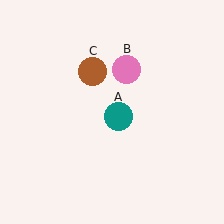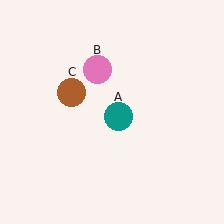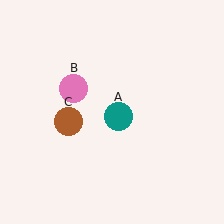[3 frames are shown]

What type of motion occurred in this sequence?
The pink circle (object B), brown circle (object C) rotated counterclockwise around the center of the scene.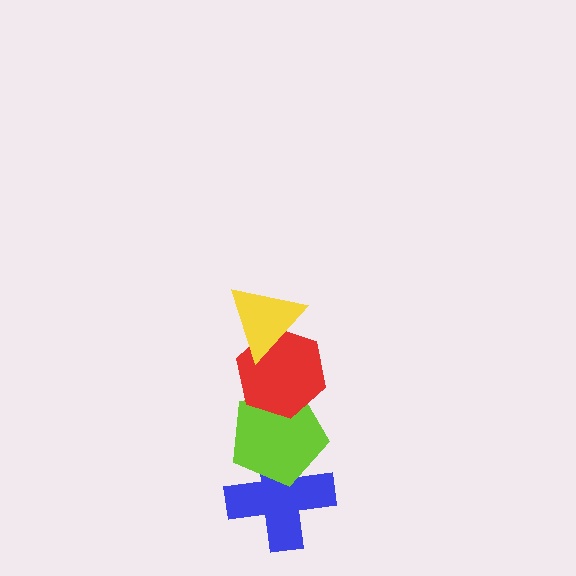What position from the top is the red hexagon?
The red hexagon is 2nd from the top.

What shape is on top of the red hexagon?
The yellow triangle is on top of the red hexagon.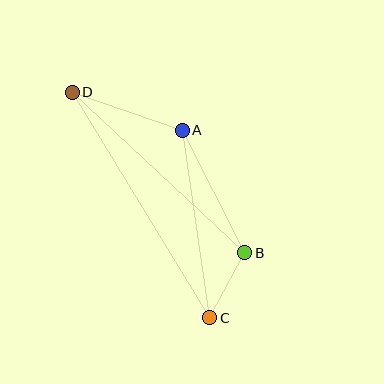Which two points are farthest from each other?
Points C and D are farthest from each other.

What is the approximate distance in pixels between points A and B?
The distance between A and B is approximately 137 pixels.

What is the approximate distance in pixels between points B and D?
The distance between B and D is approximately 235 pixels.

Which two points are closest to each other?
Points B and C are closest to each other.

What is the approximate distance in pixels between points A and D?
The distance between A and D is approximately 116 pixels.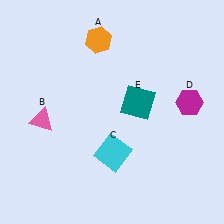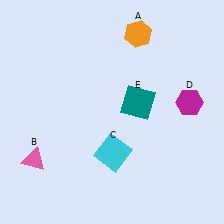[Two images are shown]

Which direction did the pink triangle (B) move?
The pink triangle (B) moved down.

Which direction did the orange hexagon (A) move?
The orange hexagon (A) moved right.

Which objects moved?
The objects that moved are: the orange hexagon (A), the pink triangle (B).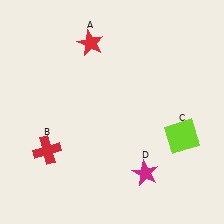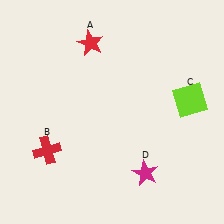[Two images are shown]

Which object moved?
The lime square (C) moved up.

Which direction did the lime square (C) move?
The lime square (C) moved up.